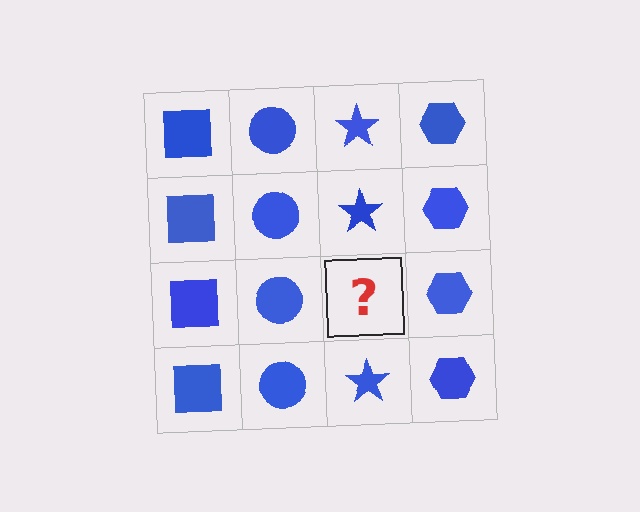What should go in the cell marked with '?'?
The missing cell should contain a blue star.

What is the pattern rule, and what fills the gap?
The rule is that each column has a consistent shape. The gap should be filled with a blue star.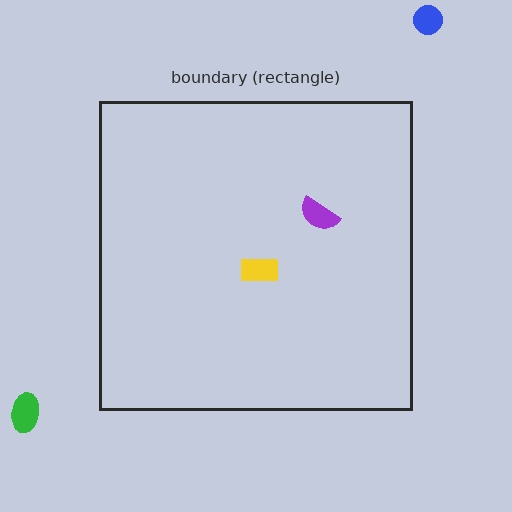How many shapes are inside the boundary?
2 inside, 2 outside.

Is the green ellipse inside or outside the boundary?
Outside.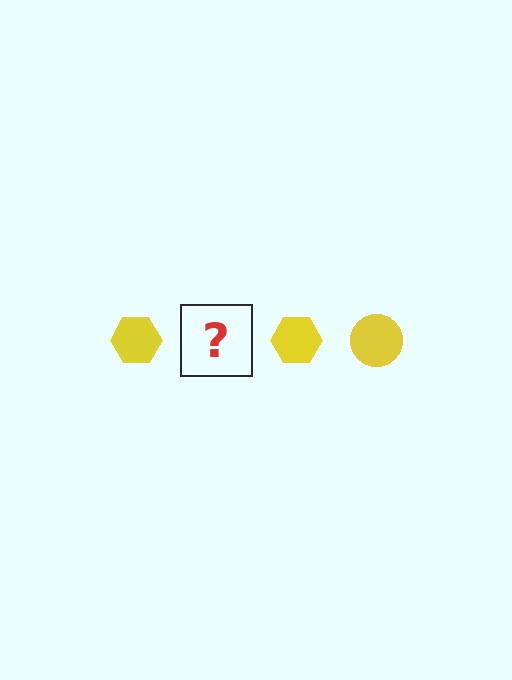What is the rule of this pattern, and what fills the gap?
The rule is that the pattern cycles through hexagon, circle shapes in yellow. The gap should be filled with a yellow circle.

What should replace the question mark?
The question mark should be replaced with a yellow circle.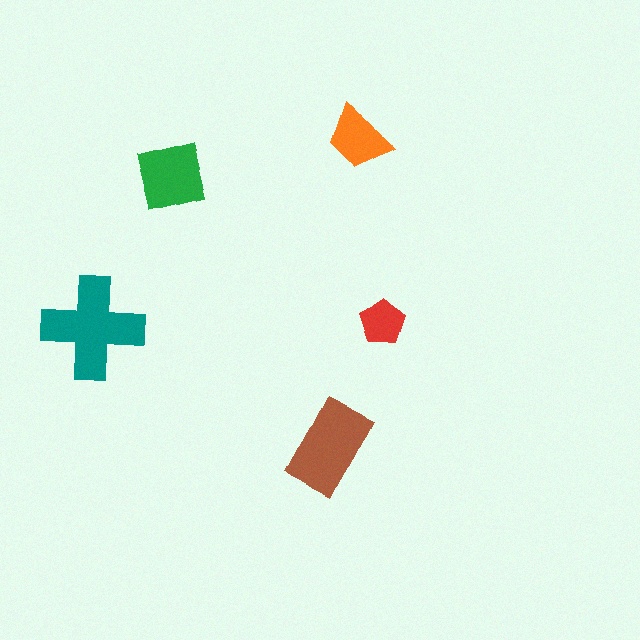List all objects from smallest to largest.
The red pentagon, the orange trapezoid, the green square, the brown rectangle, the teal cross.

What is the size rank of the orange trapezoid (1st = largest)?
4th.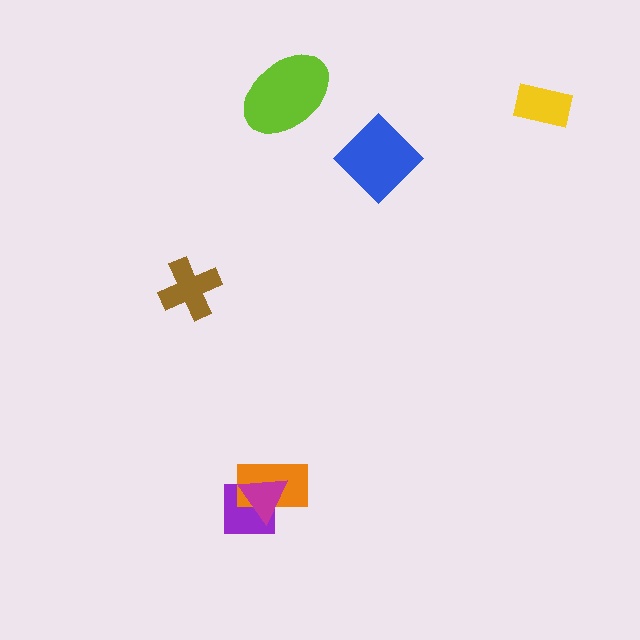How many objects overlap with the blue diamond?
0 objects overlap with the blue diamond.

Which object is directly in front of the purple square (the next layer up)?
The orange rectangle is directly in front of the purple square.